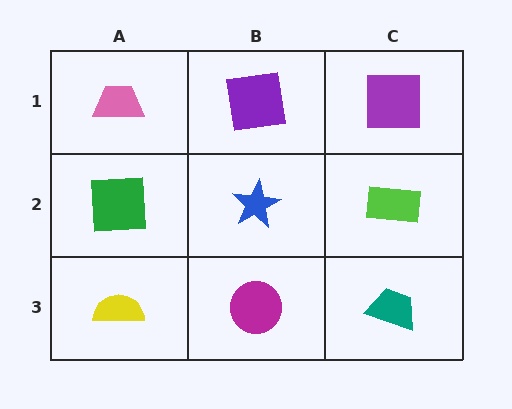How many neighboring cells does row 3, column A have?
2.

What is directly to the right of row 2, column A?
A blue star.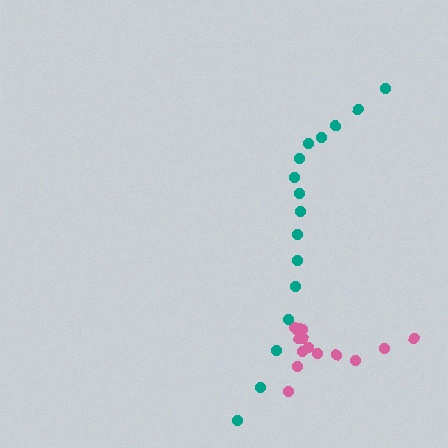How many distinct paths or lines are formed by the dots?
There are 2 distinct paths.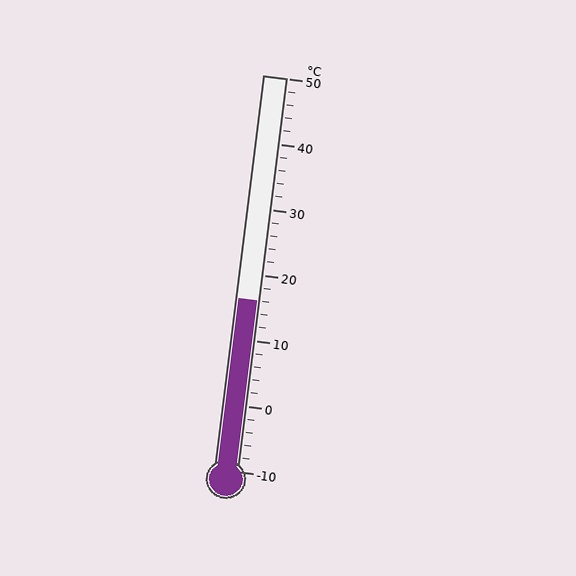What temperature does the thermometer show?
The thermometer shows approximately 16°C.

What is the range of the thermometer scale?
The thermometer scale ranges from -10°C to 50°C.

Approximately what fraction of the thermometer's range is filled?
The thermometer is filled to approximately 45% of its range.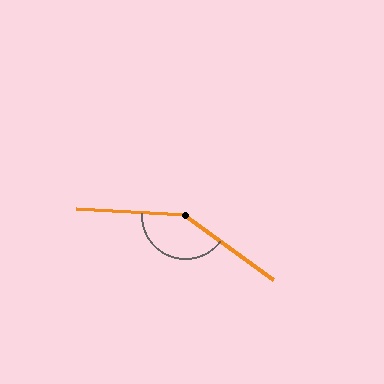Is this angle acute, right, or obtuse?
It is obtuse.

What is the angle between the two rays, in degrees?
Approximately 146 degrees.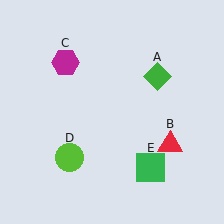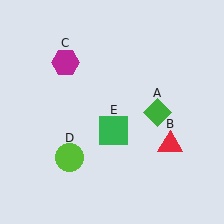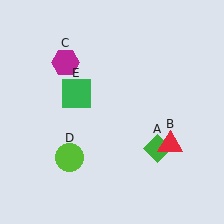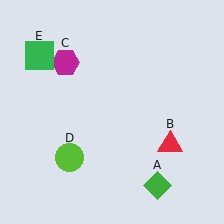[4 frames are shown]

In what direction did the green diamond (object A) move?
The green diamond (object A) moved down.